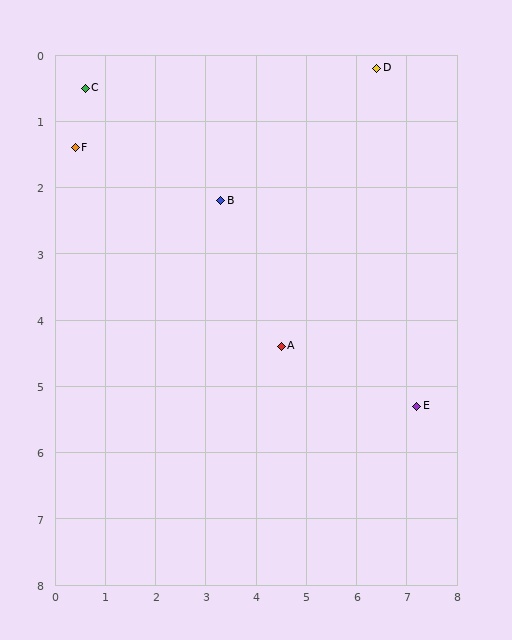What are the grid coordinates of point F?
Point F is at approximately (0.4, 1.4).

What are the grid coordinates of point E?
Point E is at approximately (7.2, 5.3).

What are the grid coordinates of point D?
Point D is at approximately (6.4, 0.2).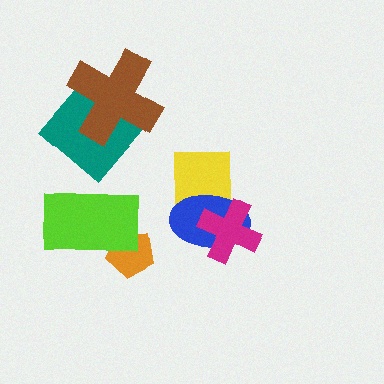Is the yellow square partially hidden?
Yes, it is partially covered by another shape.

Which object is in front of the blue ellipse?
The magenta cross is in front of the blue ellipse.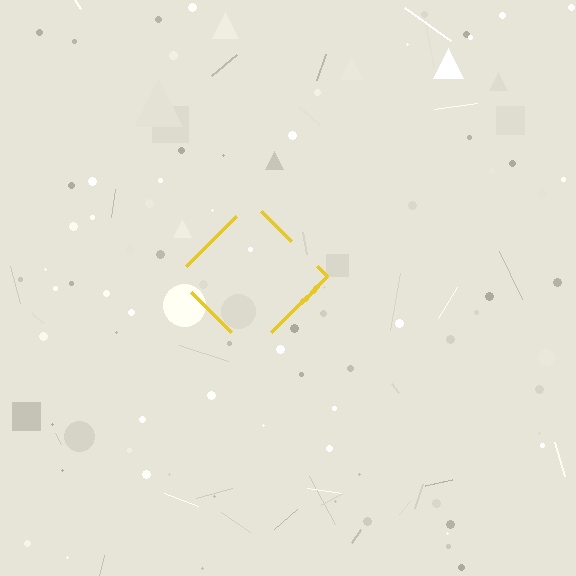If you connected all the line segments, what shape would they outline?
They would outline a diamond.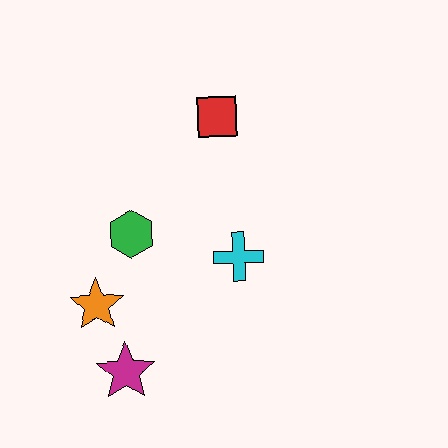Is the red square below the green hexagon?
No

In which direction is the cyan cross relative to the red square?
The cyan cross is below the red square.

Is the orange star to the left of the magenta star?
Yes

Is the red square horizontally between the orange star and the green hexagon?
No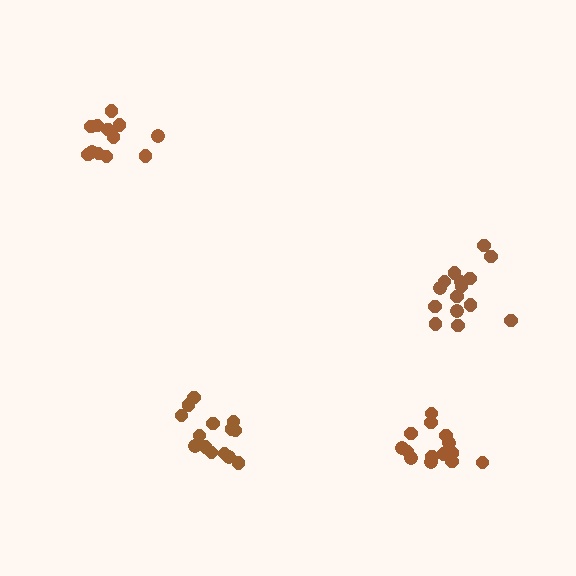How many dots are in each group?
Group 1: 12 dots, Group 2: 15 dots, Group 3: 14 dots, Group 4: 14 dots (55 total).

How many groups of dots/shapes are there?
There are 4 groups.